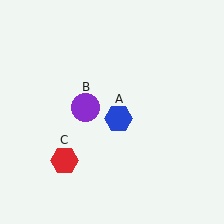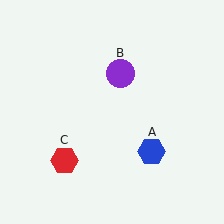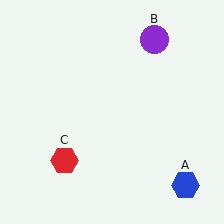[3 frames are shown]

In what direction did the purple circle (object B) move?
The purple circle (object B) moved up and to the right.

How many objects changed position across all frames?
2 objects changed position: blue hexagon (object A), purple circle (object B).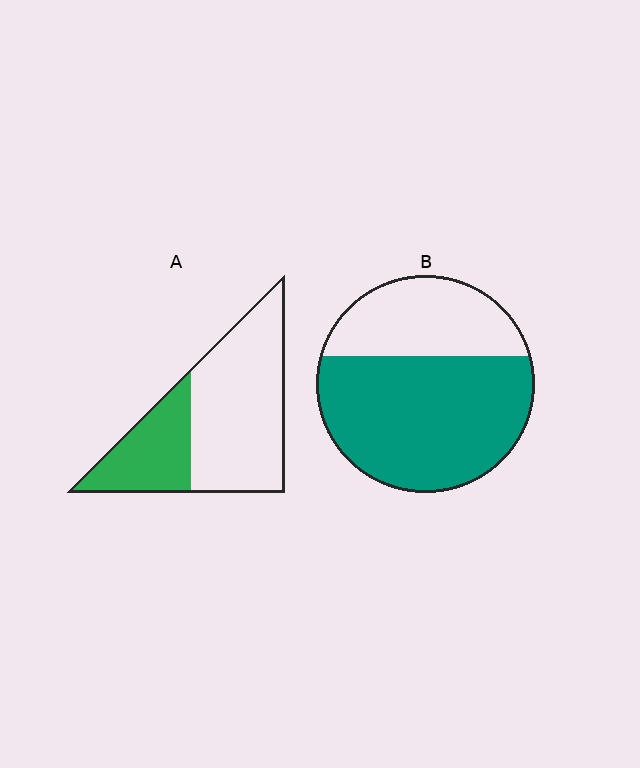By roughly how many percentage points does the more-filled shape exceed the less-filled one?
By roughly 35 percentage points (B over A).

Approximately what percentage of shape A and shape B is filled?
A is approximately 30% and B is approximately 65%.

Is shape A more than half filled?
No.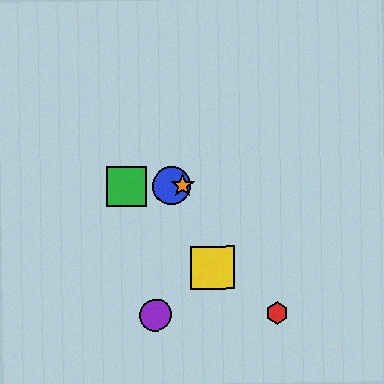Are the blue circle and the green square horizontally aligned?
Yes, both are at y≈186.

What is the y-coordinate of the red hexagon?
The red hexagon is at y≈312.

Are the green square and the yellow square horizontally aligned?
No, the green square is at y≈186 and the yellow square is at y≈268.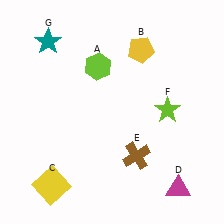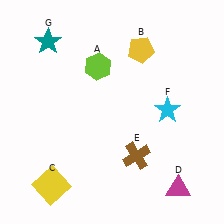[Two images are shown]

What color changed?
The star (F) changed from lime in Image 1 to cyan in Image 2.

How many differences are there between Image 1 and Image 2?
There is 1 difference between the two images.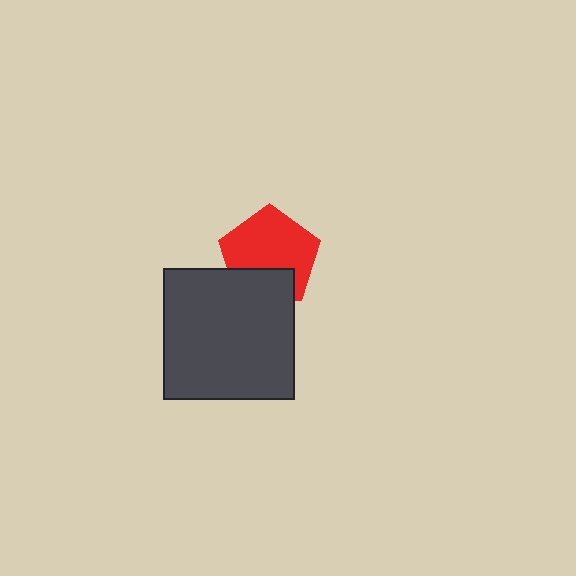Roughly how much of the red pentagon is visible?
Most of it is visible (roughly 69%).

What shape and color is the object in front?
The object in front is a dark gray square.